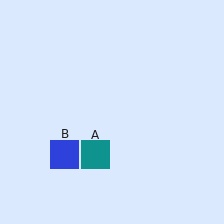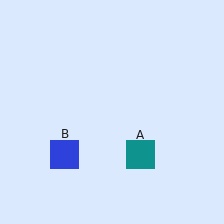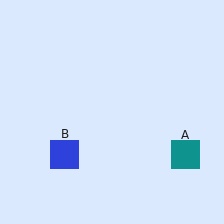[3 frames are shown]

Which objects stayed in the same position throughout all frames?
Blue square (object B) remained stationary.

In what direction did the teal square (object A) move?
The teal square (object A) moved right.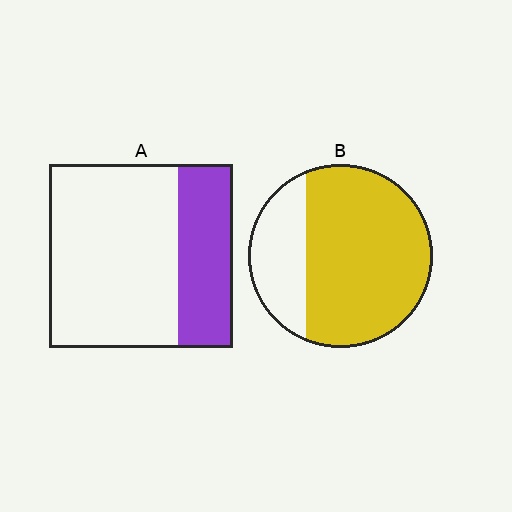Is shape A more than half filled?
No.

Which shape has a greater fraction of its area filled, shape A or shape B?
Shape B.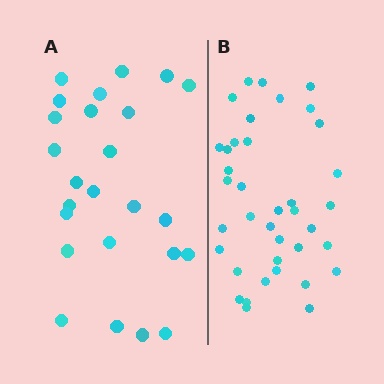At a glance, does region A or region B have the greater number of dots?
Region B (the right region) has more dots.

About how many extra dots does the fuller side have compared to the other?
Region B has approximately 15 more dots than region A.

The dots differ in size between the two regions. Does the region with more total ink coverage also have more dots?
No. Region A has more total ink coverage because its dots are larger, but region B actually contains more individual dots. Total area can be misleading — the number of items is what matters here.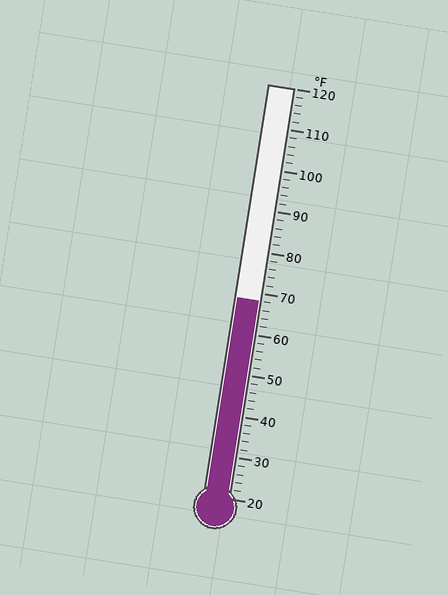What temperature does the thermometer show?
The thermometer shows approximately 68°F.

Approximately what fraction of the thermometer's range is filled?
The thermometer is filled to approximately 50% of its range.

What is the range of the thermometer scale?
The thermometer scale ranges from 20°F to 120°F.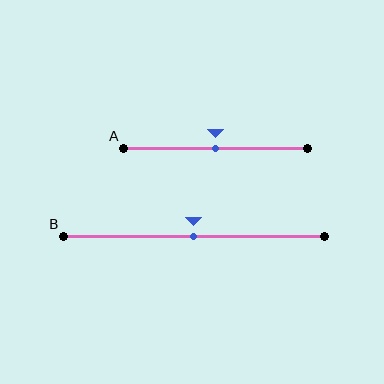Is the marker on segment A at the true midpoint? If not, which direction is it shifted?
Yes, the marker on segment A is at the true midpoint.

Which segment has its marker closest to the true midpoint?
Segment A has its marker closest to the true midpoint.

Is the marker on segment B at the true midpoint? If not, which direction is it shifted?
Yes, the marker on segment B is at the true midpoint.